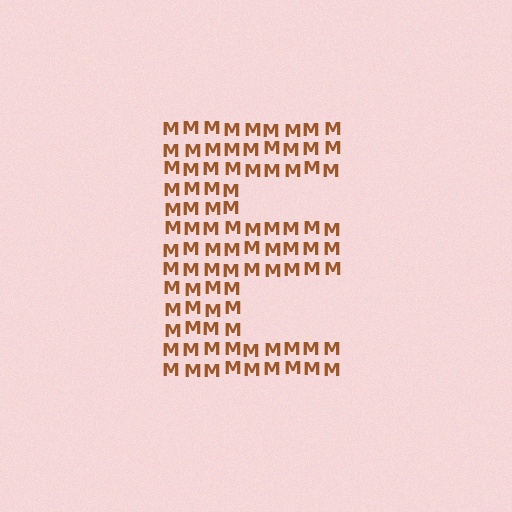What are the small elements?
The small elements are letter M's.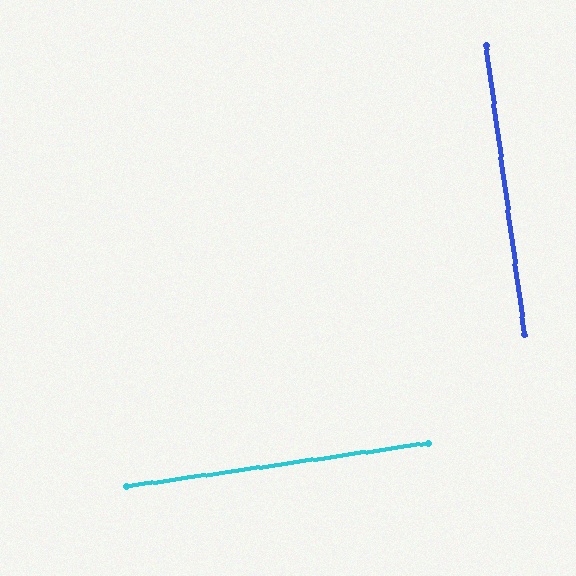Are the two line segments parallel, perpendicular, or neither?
Perpendicular — they meet at approximately 89°.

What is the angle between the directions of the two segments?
Approximately 89 degrees.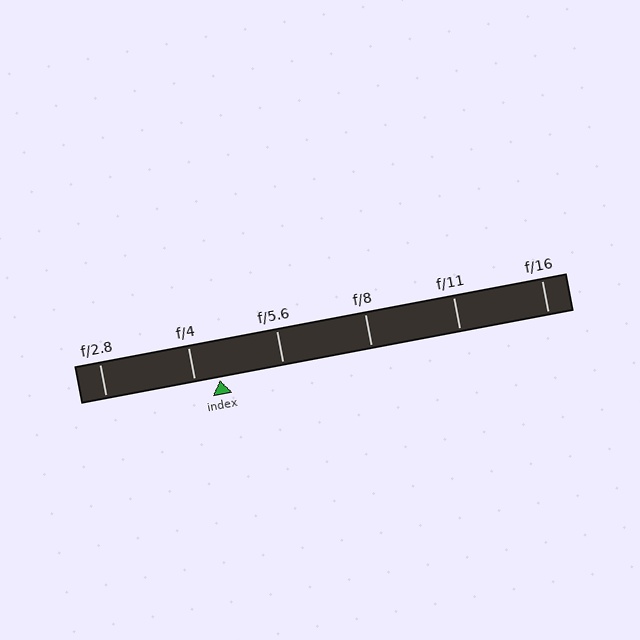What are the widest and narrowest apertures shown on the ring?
The widest aperture shown is f/2.8 and the narrowest is f/16.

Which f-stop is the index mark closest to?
The index mark is closest to f/4.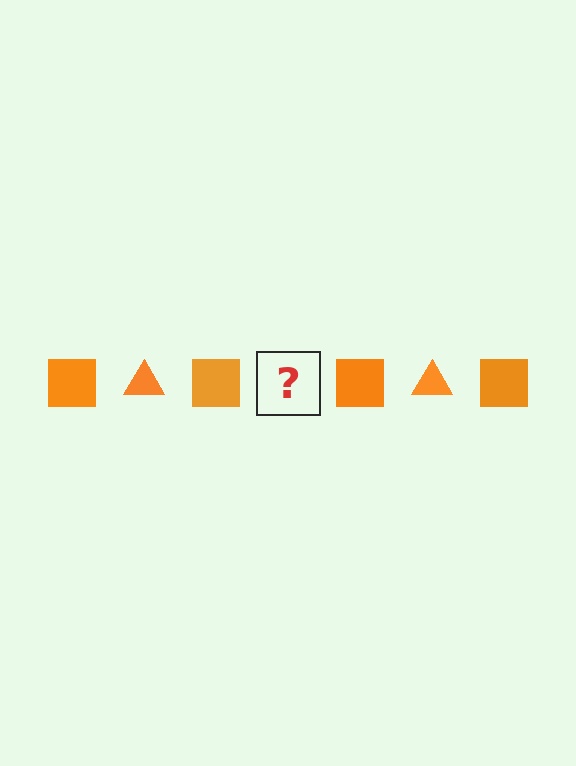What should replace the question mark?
The question mark should be replaced with an orange triangle.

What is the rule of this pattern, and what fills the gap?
The rule is that the pattern cycles through square, triangle shapes in orange. The gap should be filled with an orange triangle.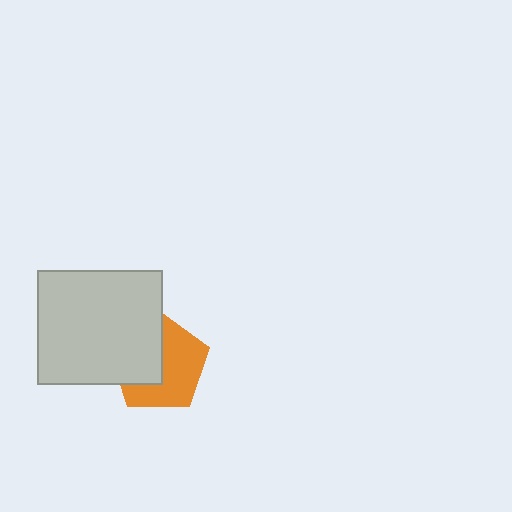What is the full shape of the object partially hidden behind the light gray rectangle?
The partially hidden object is an orange pentagon.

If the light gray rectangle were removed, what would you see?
You would see the complete orange pentagon.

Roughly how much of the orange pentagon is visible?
About half of it is visible (roughly 56%).